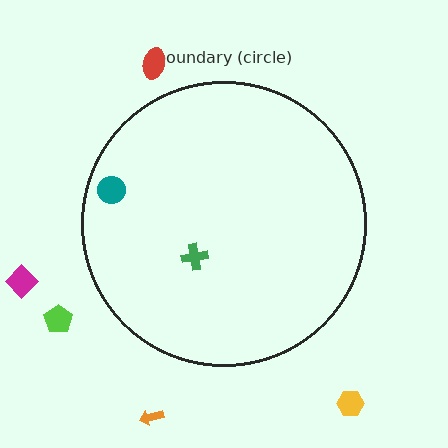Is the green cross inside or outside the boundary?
Inside.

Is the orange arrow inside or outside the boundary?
Outside.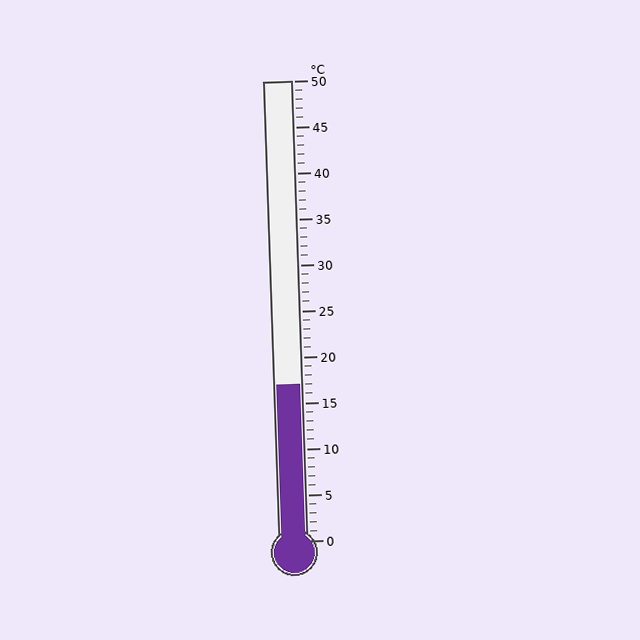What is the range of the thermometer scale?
The thermometer scale ranges from 0°C to 50°C.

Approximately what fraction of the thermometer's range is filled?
The thermometer is filled to approximately 35% of its range.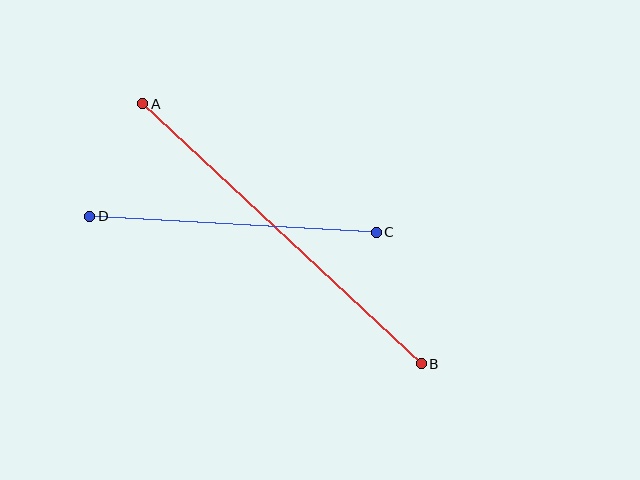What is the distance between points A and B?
The distance is approximately 381 pixels.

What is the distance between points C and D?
The distance is approximately 287 pixels.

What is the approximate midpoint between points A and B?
The midpoint is at approximately (282, 234) pixels.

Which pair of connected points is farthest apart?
Points A and B are farthest apart.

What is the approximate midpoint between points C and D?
The midpoint is at approximately (233, 224) pixels.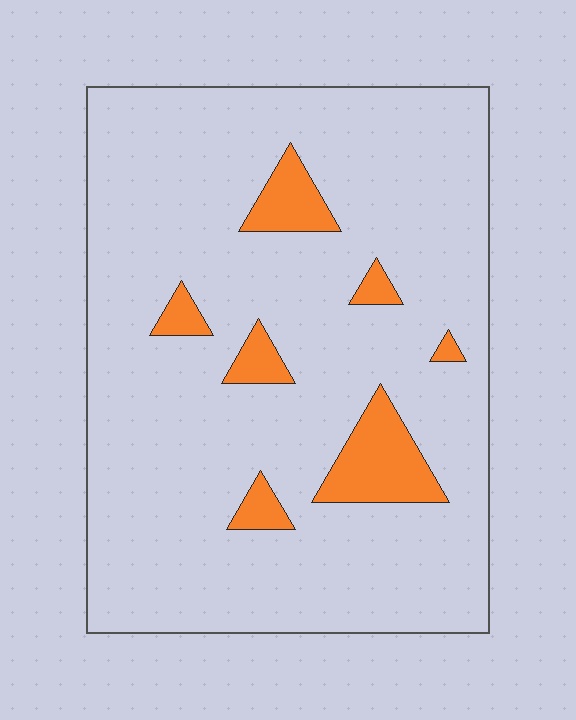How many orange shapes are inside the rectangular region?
7.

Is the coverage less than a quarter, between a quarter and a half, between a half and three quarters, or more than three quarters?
Less than a quarter.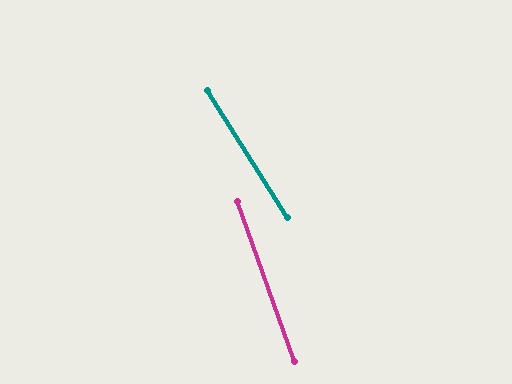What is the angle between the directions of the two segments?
Approximately 13 degrees.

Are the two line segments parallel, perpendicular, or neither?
Neither parallel nor perpendicular — they differ by about 13°.